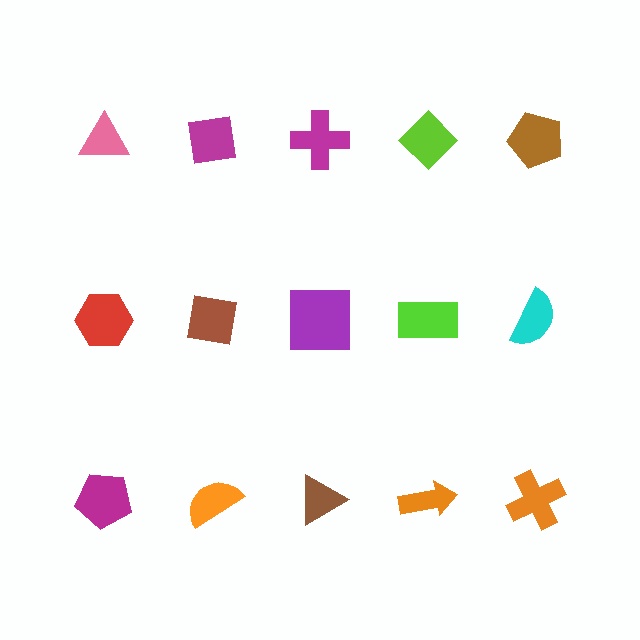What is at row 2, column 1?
A red hexagon.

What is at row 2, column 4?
A lime rectangle.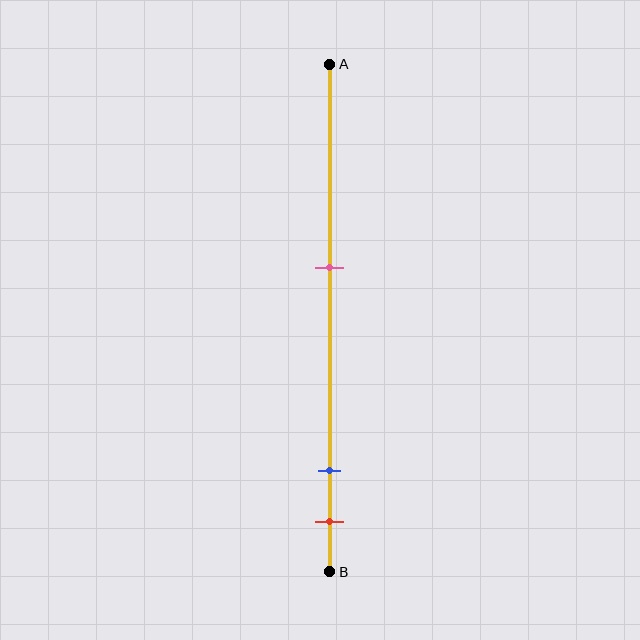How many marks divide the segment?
There are 3 marks dividing the segment.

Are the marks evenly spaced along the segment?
No, the marks are not evenly spaced.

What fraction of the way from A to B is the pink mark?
The pink mark is approximately 40% (0.4) of the way from A to B.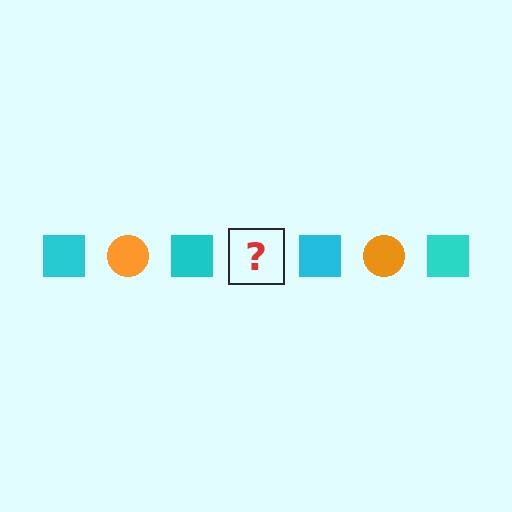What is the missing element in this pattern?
The missing element is an orange circle.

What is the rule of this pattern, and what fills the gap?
The rule is that the pattern alternates between cyan square and orange circle. The gap should be filled with an orange circle.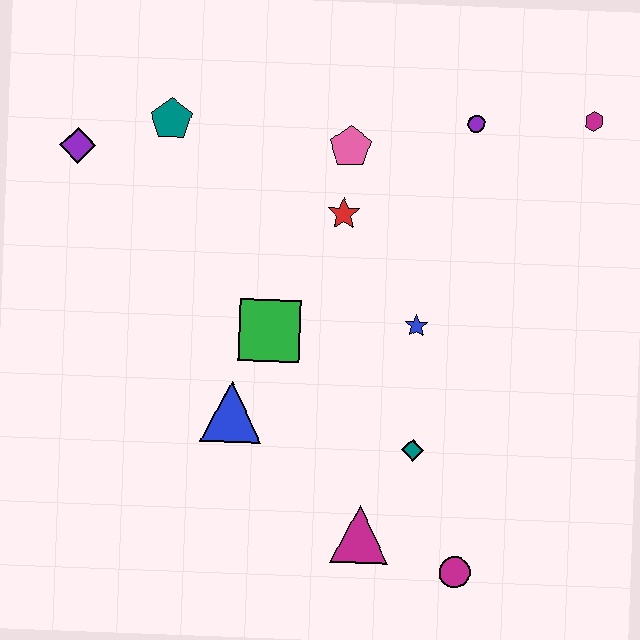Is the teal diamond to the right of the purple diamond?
Yes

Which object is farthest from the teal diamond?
The purple diamond is farthest from the teal diamond.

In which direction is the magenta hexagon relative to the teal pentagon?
The magenta hexagon is to the right of the teal pentagon.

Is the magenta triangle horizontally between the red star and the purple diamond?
No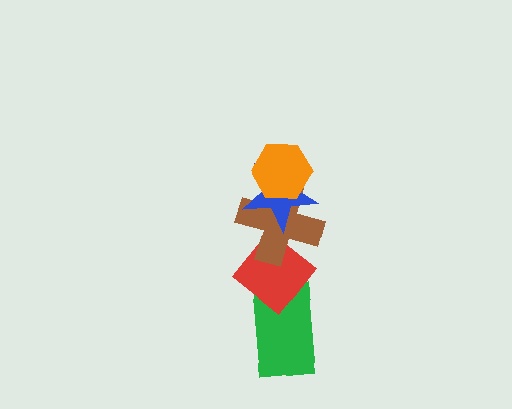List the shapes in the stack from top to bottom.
From top to bottom: the orange hexagon, the blue star, the brown cross, the red diamond, the green rectangle.